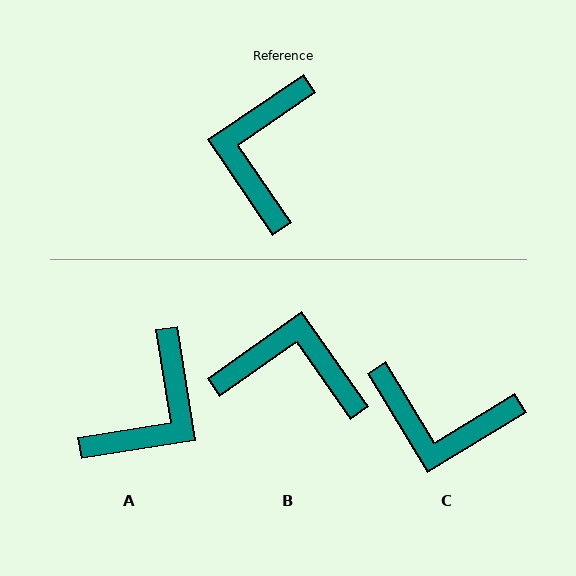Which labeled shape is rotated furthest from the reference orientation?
A, about 155 degrees away.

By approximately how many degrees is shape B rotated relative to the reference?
Approximately 89 degrees clockwise.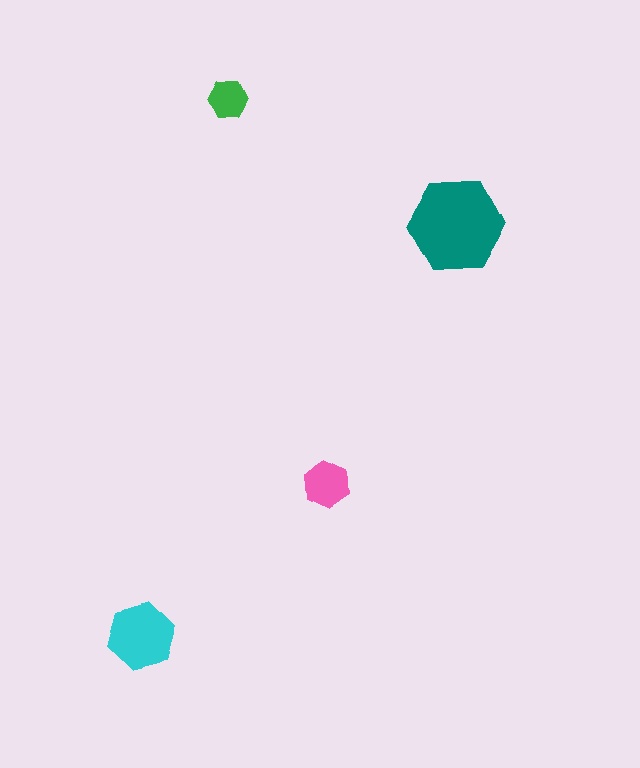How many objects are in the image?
There are 4 objects in the image.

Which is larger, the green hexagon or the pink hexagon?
The pink one.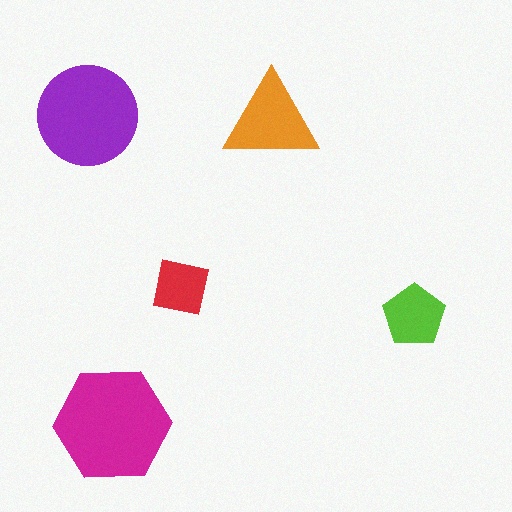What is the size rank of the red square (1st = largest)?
5th.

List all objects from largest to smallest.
The magenta hexagon, the purple circle, the orange triangle, the lime pentagon, the red square.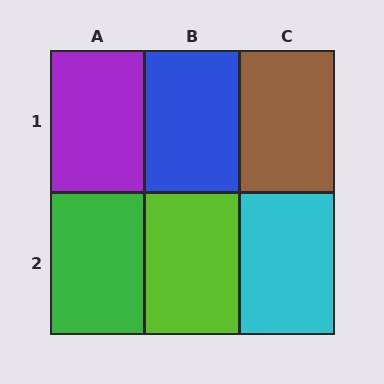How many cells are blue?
1 cell is blue.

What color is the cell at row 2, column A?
Green.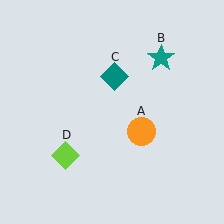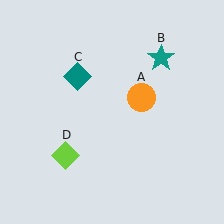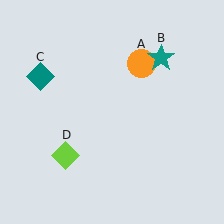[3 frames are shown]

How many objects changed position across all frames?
2 objects changed position: orange circle (object A), teal diamond (object C).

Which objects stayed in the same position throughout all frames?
Teal star (object B) and lime diamond (object D) remained stationary.